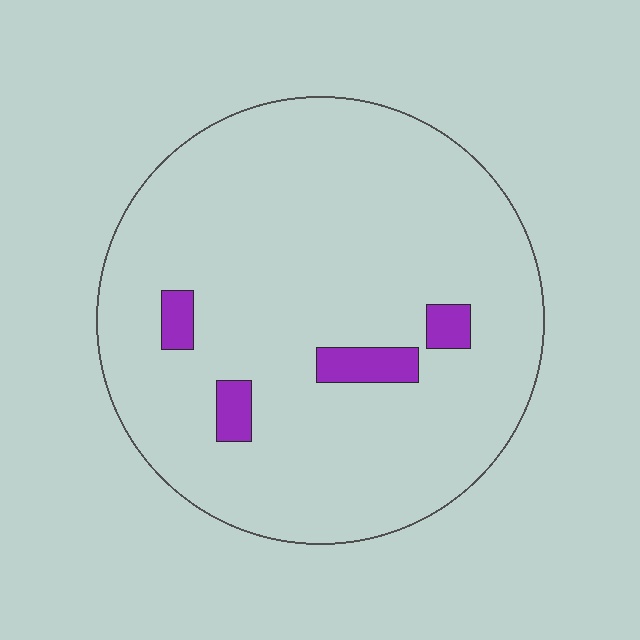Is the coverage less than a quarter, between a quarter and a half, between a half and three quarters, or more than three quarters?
Less than a quarter.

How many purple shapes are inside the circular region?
4.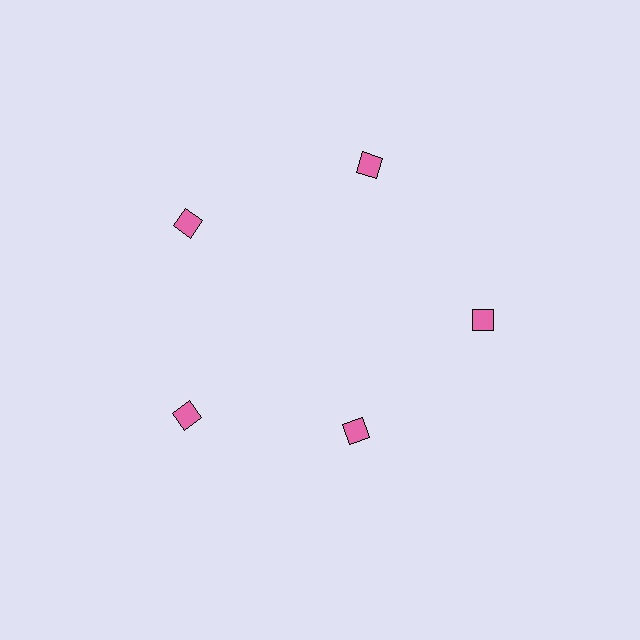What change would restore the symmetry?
The symmetry would be restored by moving it outward, back onto the ring so that all 5 diamonds sit at equal angles and equal distance from the center.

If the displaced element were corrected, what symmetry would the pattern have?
It would have 5-fold rotational symmetry — the pattern would map onto itself every 72 degrees.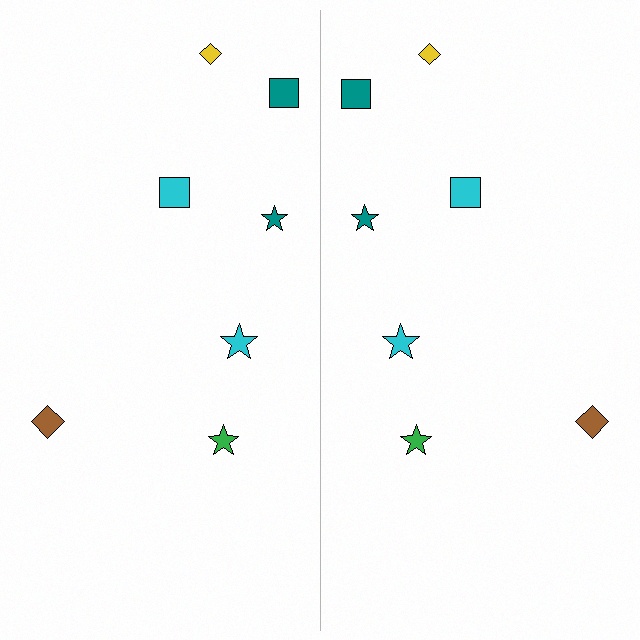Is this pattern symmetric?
Yes, this pattern has bilateral (reflection) symmetry.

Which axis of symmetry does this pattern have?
The pattern has a vertical axis of symmetry running through the center of the image.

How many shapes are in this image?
There are 14 shapes in this image.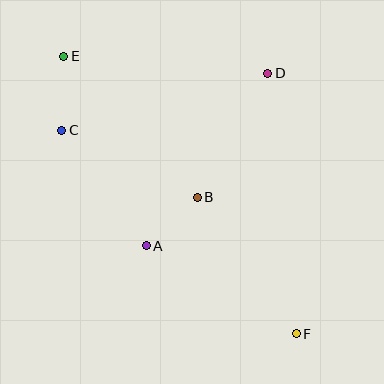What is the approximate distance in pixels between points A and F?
The distance between A and F is approximately 174 pixels.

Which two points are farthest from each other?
Points E and F are farthest from each other.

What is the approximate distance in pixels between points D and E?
The distance between D and E is approximately 204 pixels.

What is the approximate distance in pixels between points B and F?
The distance between B and F is approximately 169 pixels.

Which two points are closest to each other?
Points A and B are closest to each other.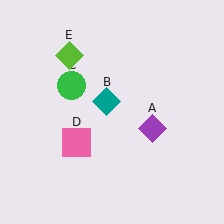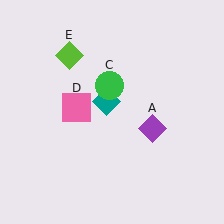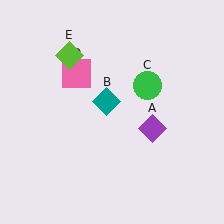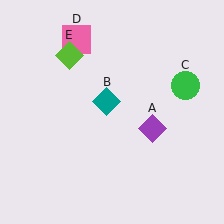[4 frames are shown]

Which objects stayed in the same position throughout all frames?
Purple diamond (object A) and teal diamond (object B) and lime diamond (object E) remained stationary.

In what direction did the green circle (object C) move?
The green circle (object C) moved right.